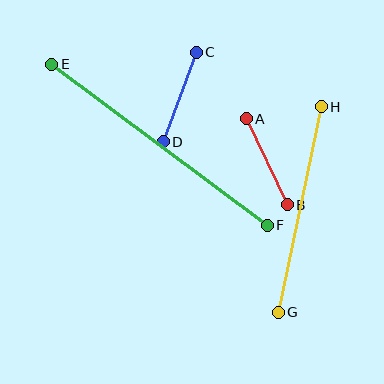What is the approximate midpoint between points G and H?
The midpoint is at approximately (300, 209) pixels.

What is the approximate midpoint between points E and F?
The midpoint is at approximately (160, 145) pixels.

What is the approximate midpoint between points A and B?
The midpoint is at approximately (267, 162) pixels.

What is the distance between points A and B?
The distance is approximately 95 pixels.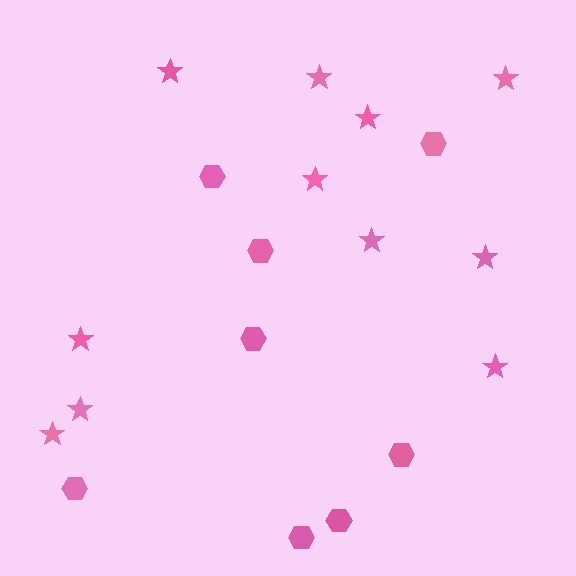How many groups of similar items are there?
There are 2 groups: one group of stars (11) and one group of hexagons (8).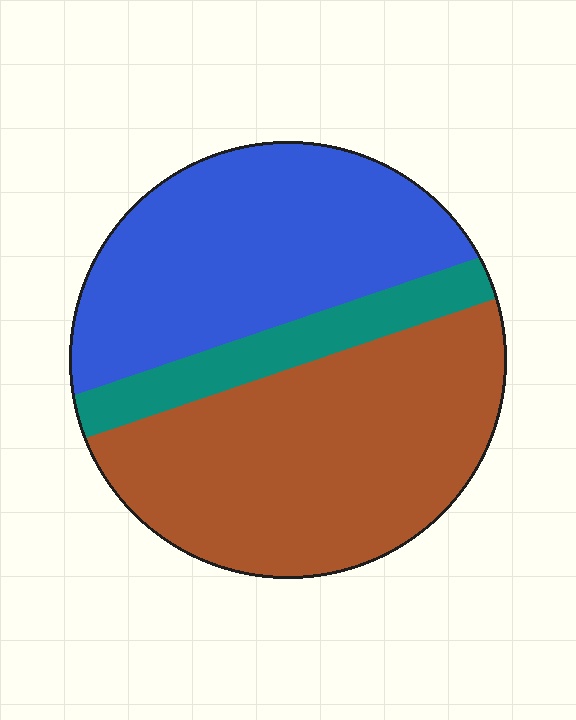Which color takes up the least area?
Teal, at roughly 15%.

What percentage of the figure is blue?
Blue covers 40% of the figure.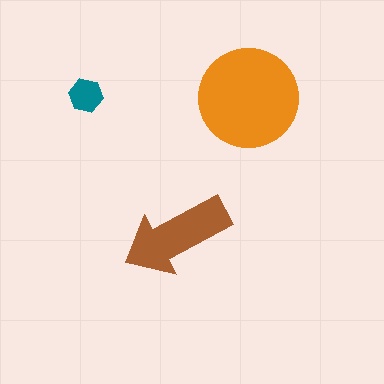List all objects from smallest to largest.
The teal hexagon, the brown arrow, the orange circle.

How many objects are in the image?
There are 3 objects in the image.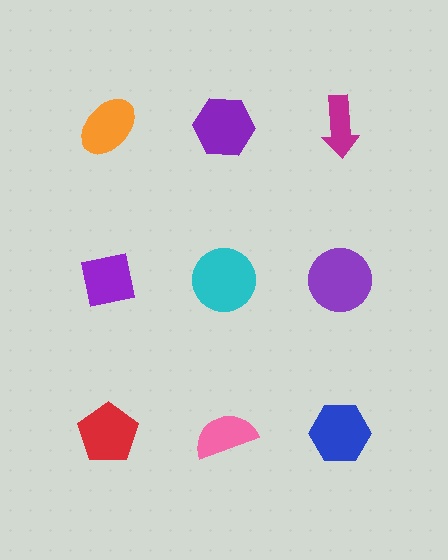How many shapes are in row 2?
3 shapes.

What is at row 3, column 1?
A red pentagon.